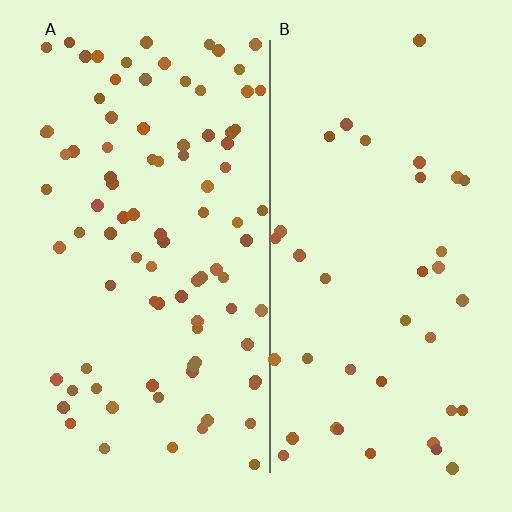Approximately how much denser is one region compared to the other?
Approximately 2.3× — region A over region B.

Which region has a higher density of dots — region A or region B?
A (the left).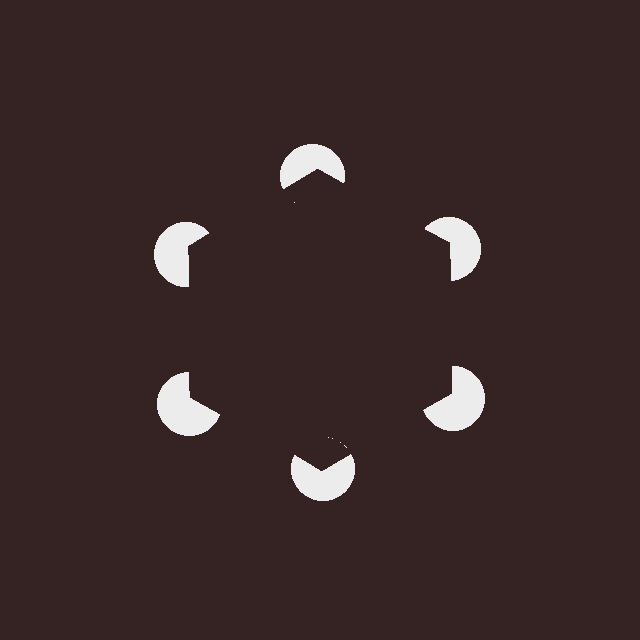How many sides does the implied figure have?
6 sides.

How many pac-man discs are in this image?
There are 6 — one at each vertex of the illusory hexagon.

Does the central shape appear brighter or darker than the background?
It typically appears slightly darker than the background, even though no actual brightness change is drawn.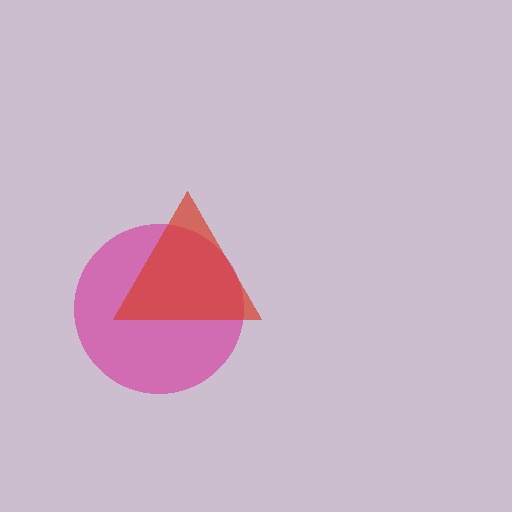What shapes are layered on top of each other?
The layered shapes are: a magenta circle, a red triangle.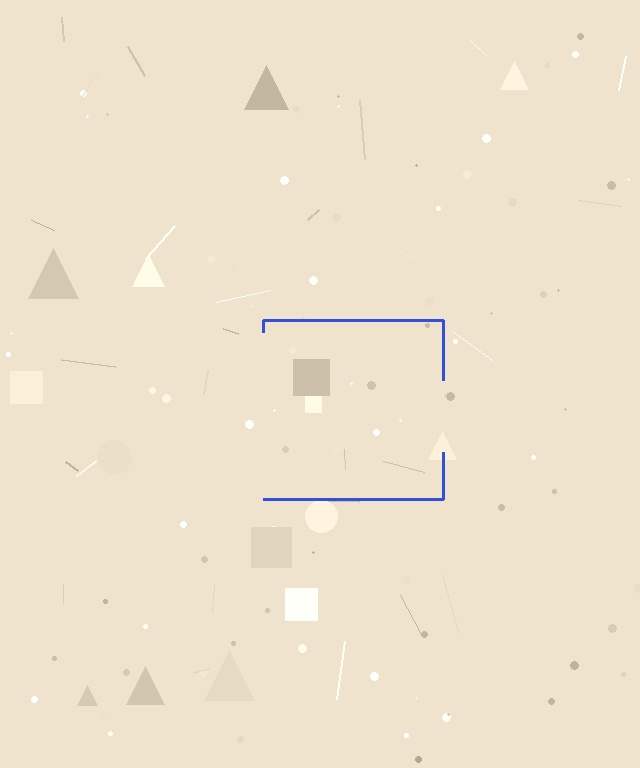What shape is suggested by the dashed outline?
The dashed outline suggests a square.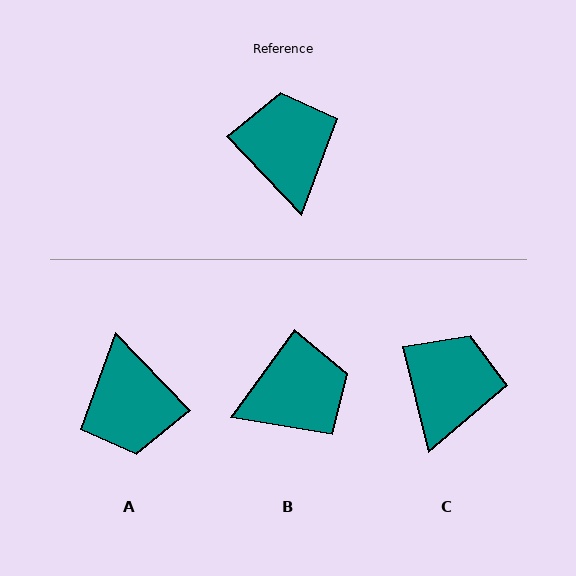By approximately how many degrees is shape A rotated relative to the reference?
Approximately 180 degrees clockwise.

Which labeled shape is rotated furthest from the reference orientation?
A, about 180 degrees away.